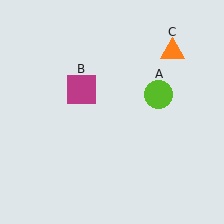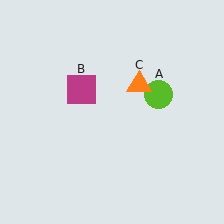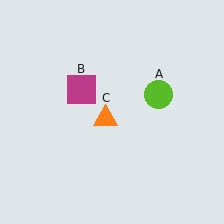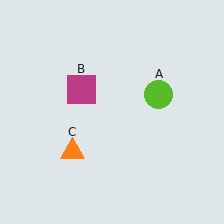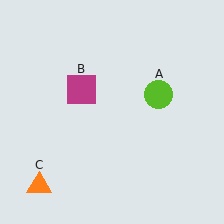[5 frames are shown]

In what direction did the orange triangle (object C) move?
The orange triangle (object C) moved down and to the left.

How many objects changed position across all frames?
1 object changed position: orange triangle (object C).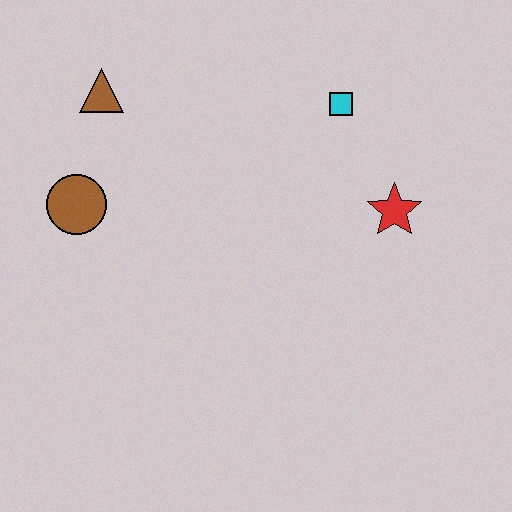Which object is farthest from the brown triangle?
The red star is farthest from the brown triangle.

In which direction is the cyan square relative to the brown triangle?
The cyan square is to the right of the brown triangle.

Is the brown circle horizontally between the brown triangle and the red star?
No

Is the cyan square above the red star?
Yes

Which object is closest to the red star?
The cyan square is closest to the red star.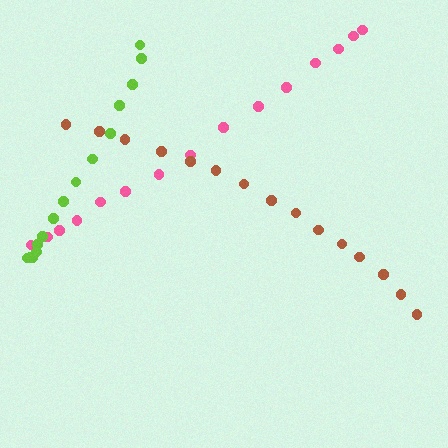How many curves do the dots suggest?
There are 3 distinct paths.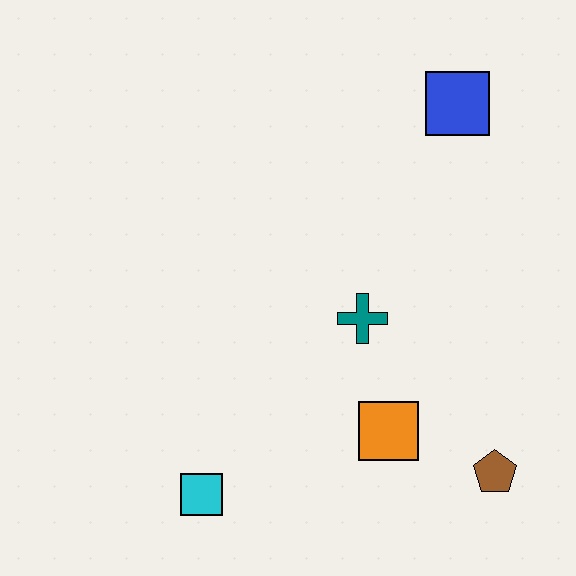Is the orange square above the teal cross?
No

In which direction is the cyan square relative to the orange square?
The cyan square is to the left of the orange square.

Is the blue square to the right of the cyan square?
Yes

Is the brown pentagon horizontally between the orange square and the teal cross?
No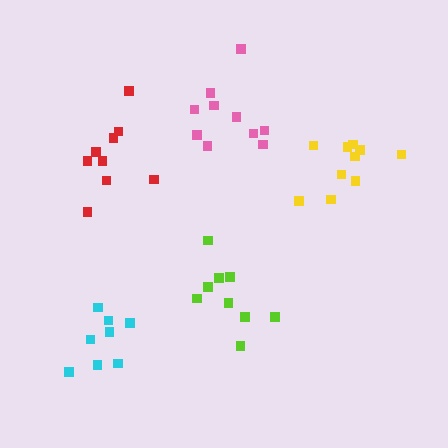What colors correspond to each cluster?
The clusters are colored: lime, red, yellow, pink, cyan.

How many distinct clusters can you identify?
There are 5 distinct clusters.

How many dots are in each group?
Group 1: 9 dots, Group 2: 9 dots, Group 3: 10 dots, Group 4: 10 dots, Group 5: 8 dots (46 total).